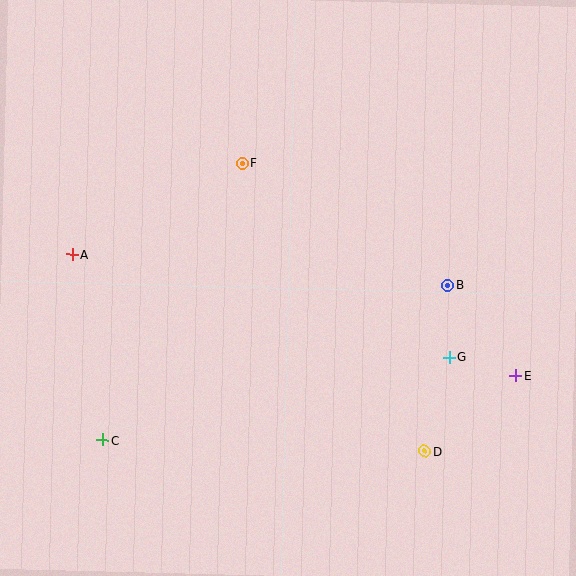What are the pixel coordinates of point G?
Point G is at (450, 357).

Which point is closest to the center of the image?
Point F at (243, 163) is closest to the center.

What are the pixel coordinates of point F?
Point F is at (243, 163).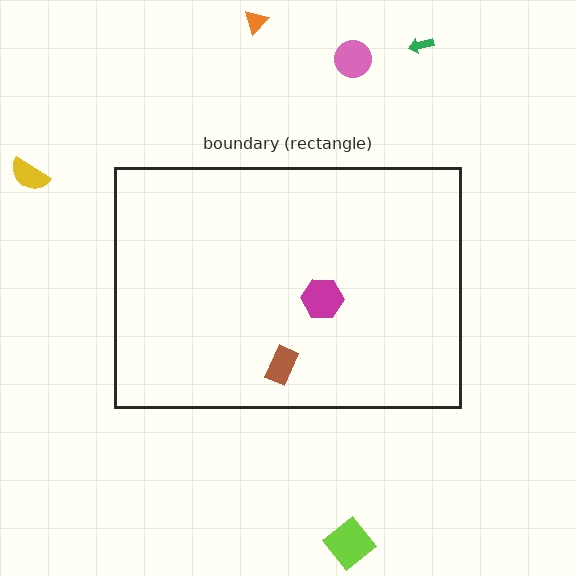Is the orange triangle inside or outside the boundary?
Outside.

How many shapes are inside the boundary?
2 inside, 5 outside.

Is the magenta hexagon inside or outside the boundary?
Inside.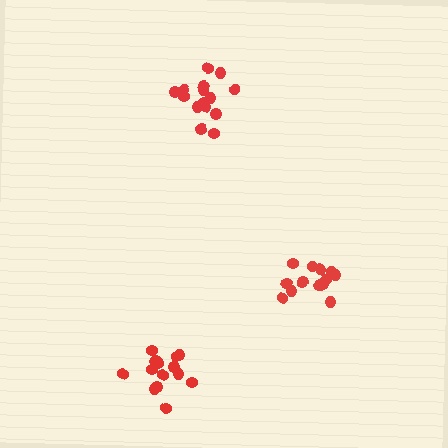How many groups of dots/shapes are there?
There are 3 groups.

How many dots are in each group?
Group 1: 15 dots, Group 2: 14 dots, Group 3: 13 dots (42 total).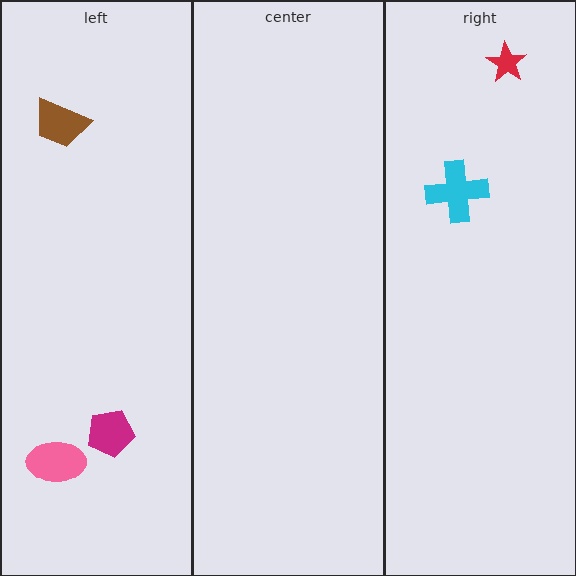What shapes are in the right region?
The cyan cross, the red star.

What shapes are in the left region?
The pink ellipse, the brown trapezoid, the magenta pentagon.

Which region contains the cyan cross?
The right region.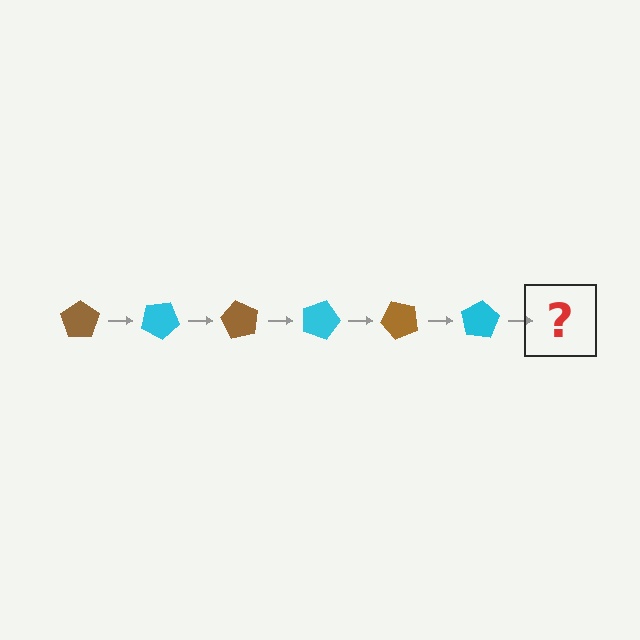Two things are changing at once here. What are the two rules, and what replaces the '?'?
The two rules are that it rotates 30 degrees each step and the color cycles through brown and cyan. The '?' should be a brown pentagon, rotated 180 degrees from the start.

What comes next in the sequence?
The next element should be a brown pentagon, rotated 180 degrees from the start.